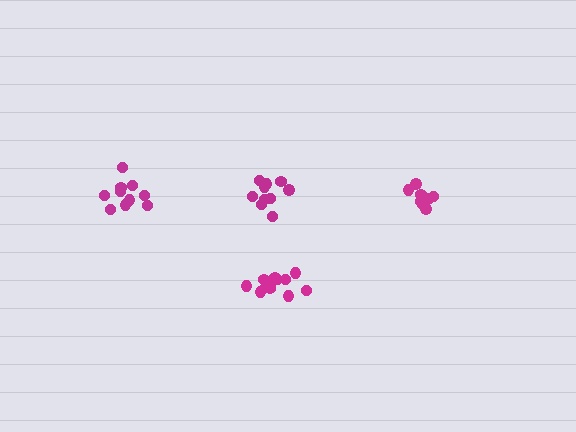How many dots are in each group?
Group 1: 10 dots, Group 2: 10 dots, Group 3: 12 dots, Group 4: 8 dots (40 total).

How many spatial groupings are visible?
There are 4 spatial groupings.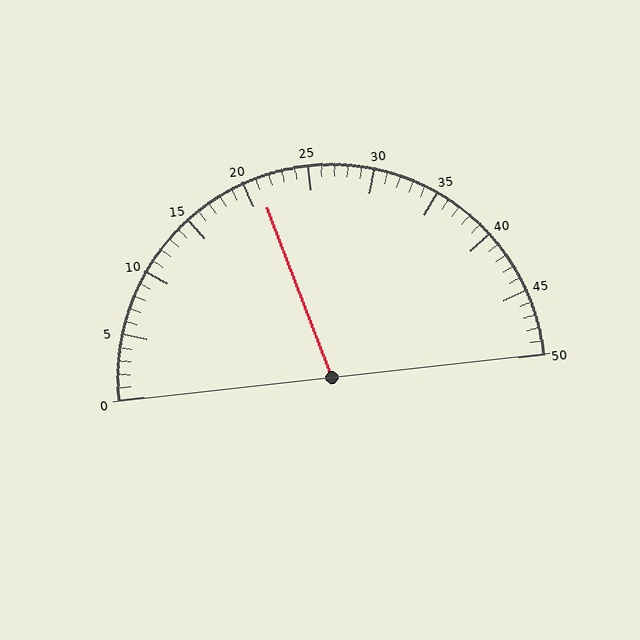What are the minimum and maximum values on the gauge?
The gauge ranges from 0 to 50.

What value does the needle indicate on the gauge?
The needle indicates approximately 21.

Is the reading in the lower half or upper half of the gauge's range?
The reading is in the lower half of the range (0 to 50).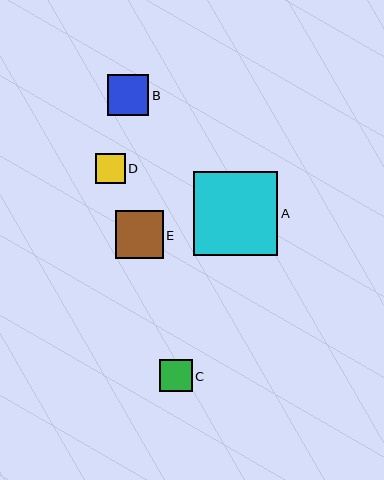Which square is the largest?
Square A is the largest with a size of approximately 84 pixels.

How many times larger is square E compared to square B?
Square E is approximately 1.2 times the size of square B.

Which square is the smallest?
Square D is the smallest with a size of approximately 29 pixels.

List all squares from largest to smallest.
From largest to smallest: A, E, B, C, D.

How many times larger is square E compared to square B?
Square E is approximately 1.2 times the size of square B.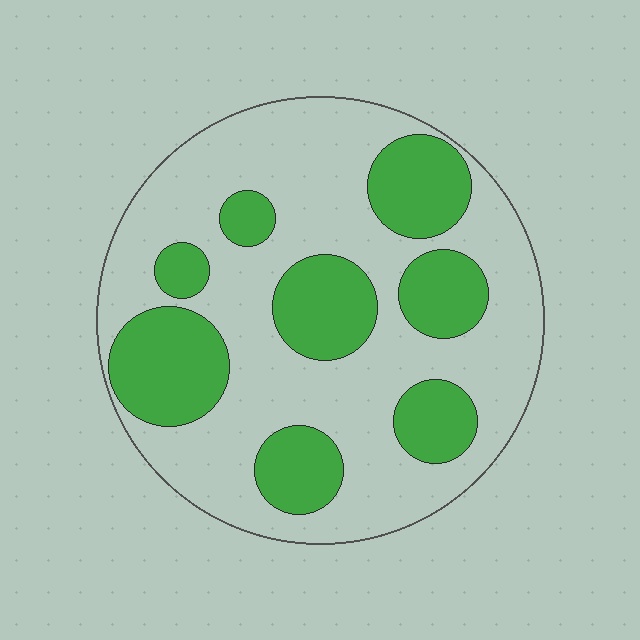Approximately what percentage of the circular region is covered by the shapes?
Approximately 35%.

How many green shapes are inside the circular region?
8.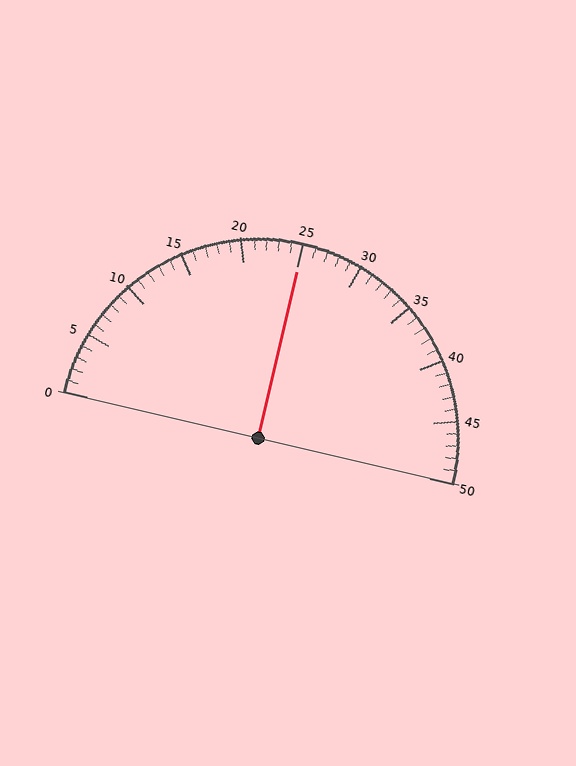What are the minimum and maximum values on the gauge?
The gauge ranges from 0 to 50.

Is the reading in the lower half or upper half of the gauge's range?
The reading is in the upper half of the range (0 to 50).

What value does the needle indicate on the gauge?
The needle indicates approximately 25.